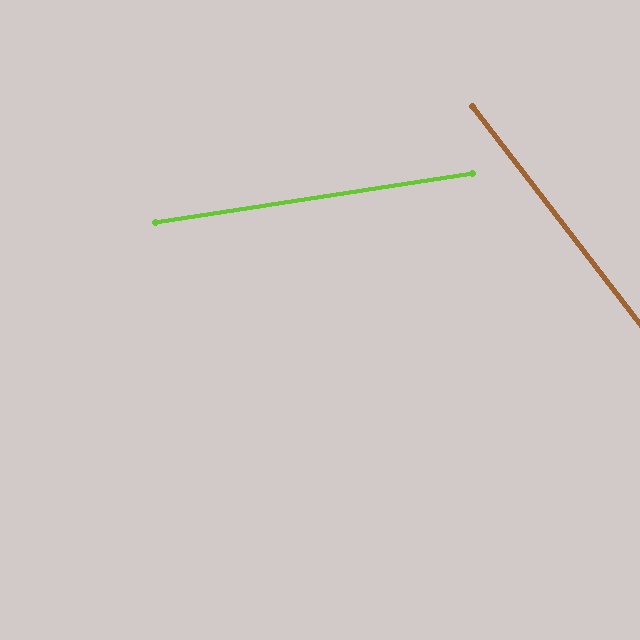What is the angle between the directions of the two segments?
Approximately 61 degrees.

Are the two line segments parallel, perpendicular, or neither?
Neither parallel nor perpendicular — they differ by about 61°.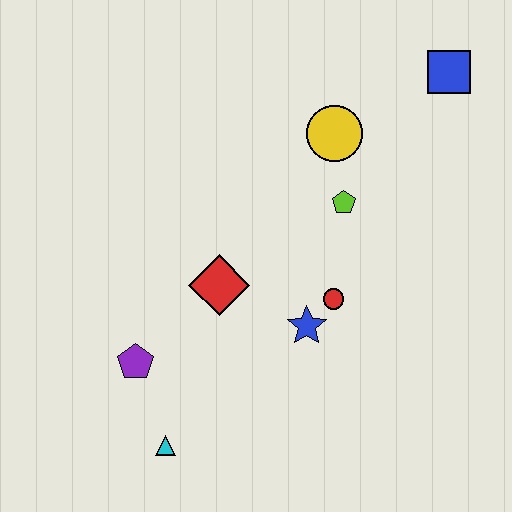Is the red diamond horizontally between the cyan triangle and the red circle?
Yes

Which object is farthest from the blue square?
The cyan triangle is farthest from the blue square.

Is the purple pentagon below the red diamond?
Yes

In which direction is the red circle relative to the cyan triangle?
The red circle is to the right of the cyan triangle.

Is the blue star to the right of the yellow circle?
No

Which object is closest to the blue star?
The red circle is closest to the blue star.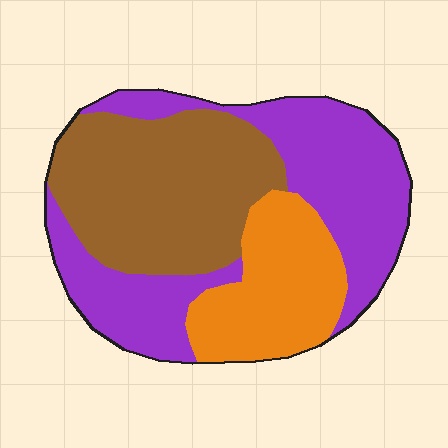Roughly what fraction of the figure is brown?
Brown takes up about three eighths (3/8) of the figure.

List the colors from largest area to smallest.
From largest to smallest: purple, brown, orange.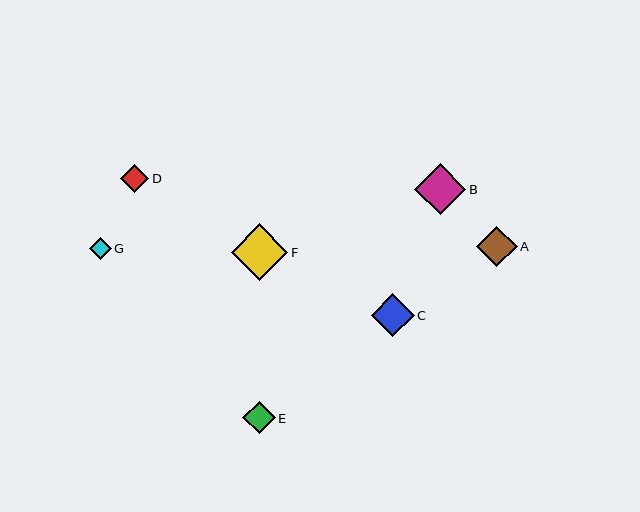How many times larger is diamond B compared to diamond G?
Diamond B is approximately 2.3 times the size of diamond G.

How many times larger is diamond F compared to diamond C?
Diamond F is approximately 1.3 times the size of diamond C.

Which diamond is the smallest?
Diamond G is the smallest with a size of approximately 22 pixels.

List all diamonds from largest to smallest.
From largest to smallest: F, B, C, A, E, D, G.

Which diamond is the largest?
Diamond F is the largest with a size of approximately 56 pixels.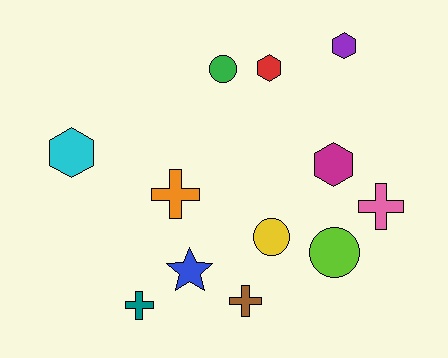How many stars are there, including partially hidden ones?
There is 1 star.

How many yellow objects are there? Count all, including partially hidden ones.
There is 1 yellow object.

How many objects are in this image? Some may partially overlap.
There are 12 objects.